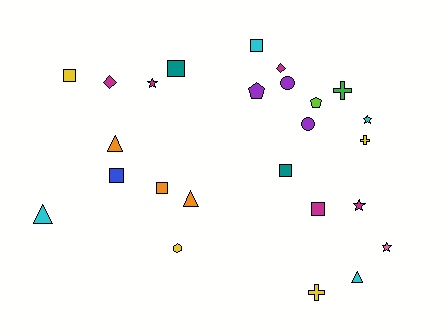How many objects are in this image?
There are 25 objects.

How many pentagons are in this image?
There are 2 pentagons.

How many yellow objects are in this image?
There are 4 yellow objects.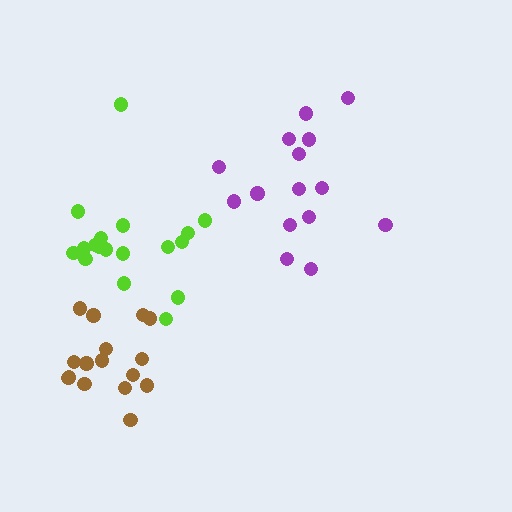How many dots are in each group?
Group 1: 15 dots, Group 2: 16 dots, Group 3: 18 dots (49 total).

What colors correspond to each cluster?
The clusters are colored: purple, brown, lime.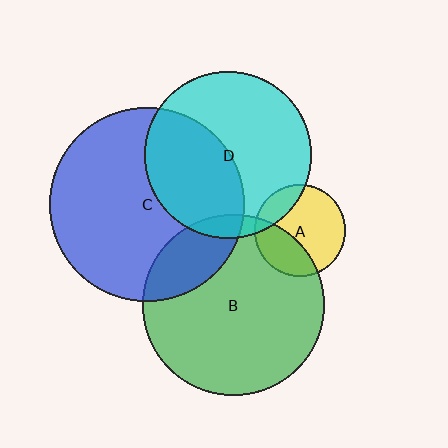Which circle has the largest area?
Circle C (blue).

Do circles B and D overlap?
Yes.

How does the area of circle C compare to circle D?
Approximately 1.3 times.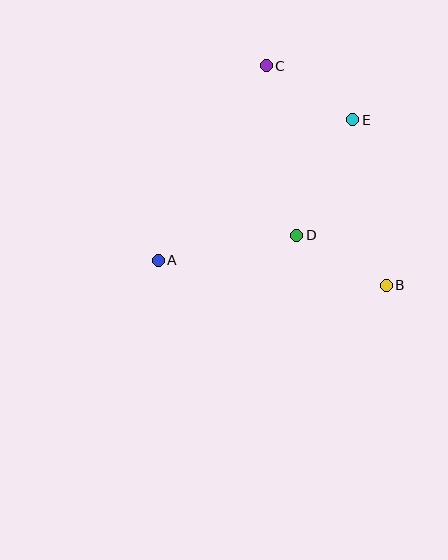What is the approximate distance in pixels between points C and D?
The distance between C and D is approximately 172 pixels.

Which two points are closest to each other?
Points C and E are closest to each other.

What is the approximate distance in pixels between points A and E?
The distance between A and E is approximately 240 pixels.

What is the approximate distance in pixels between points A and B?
The distance between A and B is approximately 229 pixels.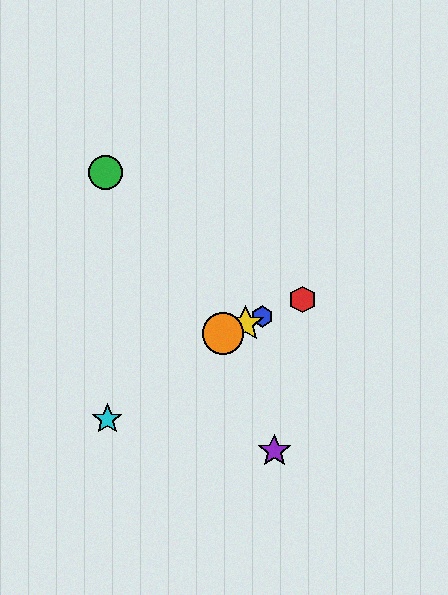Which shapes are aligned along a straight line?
The red hexagon, the blue hexagon, the yellow star, the orange circle are aligned along a straight line.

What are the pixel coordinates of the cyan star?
The cyan star is at (107, 419).